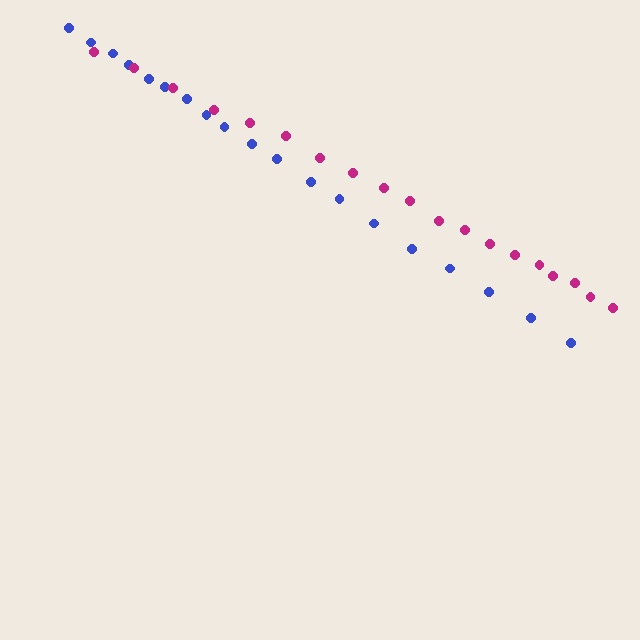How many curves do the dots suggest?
There are 2 distinct paths.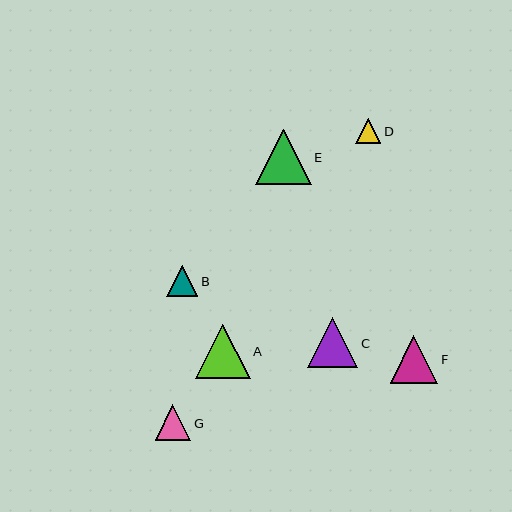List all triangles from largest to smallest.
From largest to smallest: E, A, C, F, G, B, D.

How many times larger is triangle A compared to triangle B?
Triangle A is approximately 1.7 times the size of triangle B.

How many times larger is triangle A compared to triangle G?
Triangle A is approximately 1.5 times the size of triangle G.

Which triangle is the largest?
Triangle E is the largest with a size of approximately 56 pixels.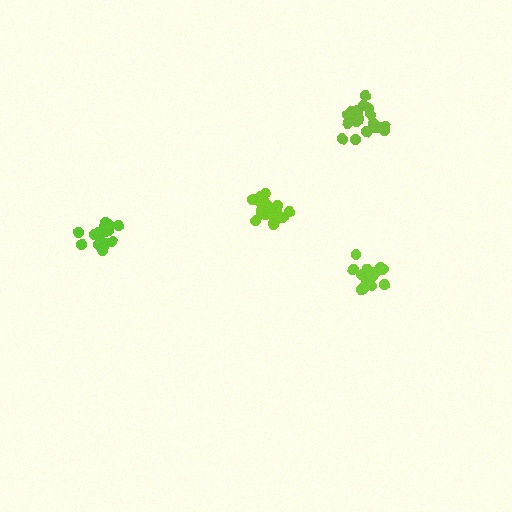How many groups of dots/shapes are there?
There are 4 groups.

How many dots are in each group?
Group 1: 17 dots, Group 2: 21 dots, Group 3: 18 dots, Group 4: 20 dots (76 total).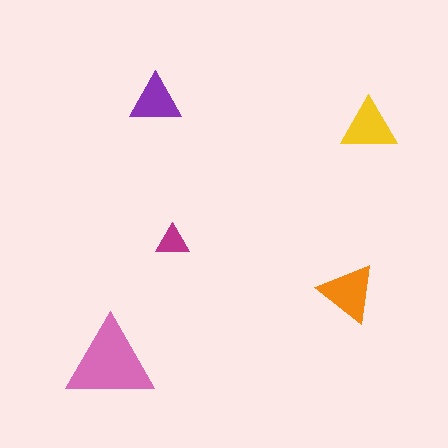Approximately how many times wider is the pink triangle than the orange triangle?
About 1.5 times wider.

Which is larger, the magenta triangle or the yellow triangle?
The yellow one.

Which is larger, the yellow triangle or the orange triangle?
The orange one.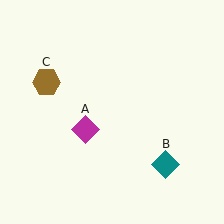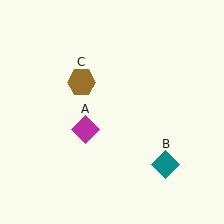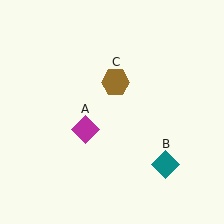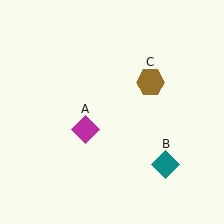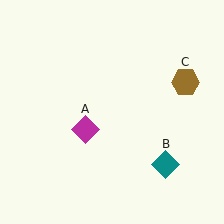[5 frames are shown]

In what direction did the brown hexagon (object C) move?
The brown hexagon (object C) moved right.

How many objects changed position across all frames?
1 object changed position: brown hexagon (object C).